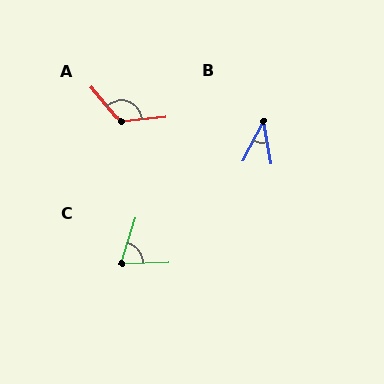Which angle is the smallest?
B, at approximately 37 degrees.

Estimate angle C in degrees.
Approximately 71 degrees.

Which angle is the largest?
A, at approximately 125 degrees.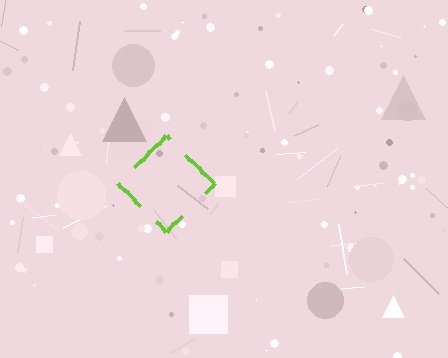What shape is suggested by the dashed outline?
The dashed outline suggests a diamond.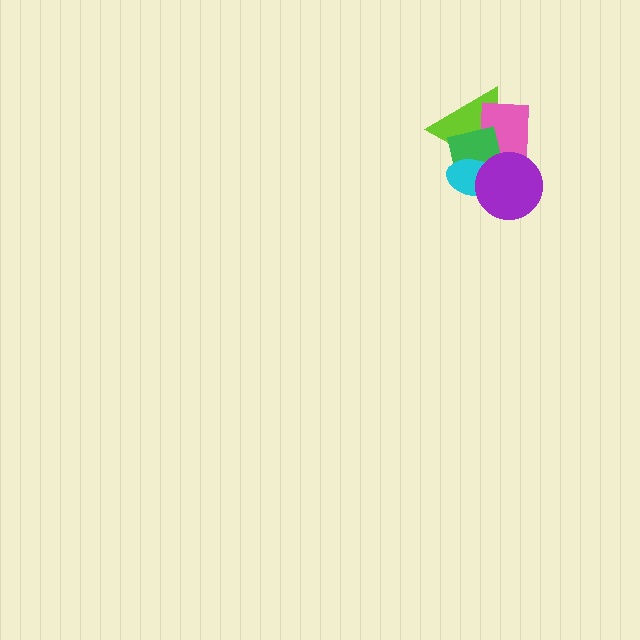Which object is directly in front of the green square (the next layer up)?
The cyan ellipse is directly in front of the green square.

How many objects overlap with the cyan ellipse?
4 objects overlap with the cyan ellipse.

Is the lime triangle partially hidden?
Yes, it is partially covered by another shape.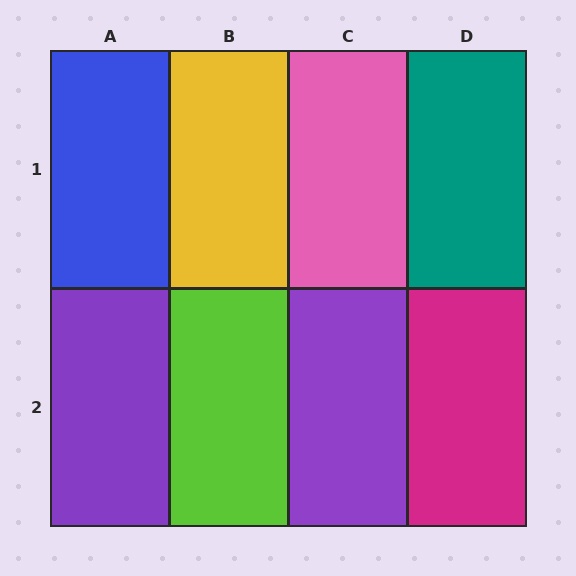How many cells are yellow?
1 cell is yellow.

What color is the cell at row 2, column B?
Lime.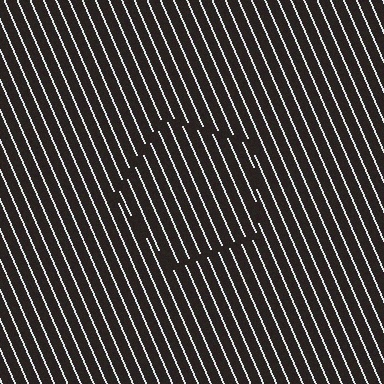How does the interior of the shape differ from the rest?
The interior of the shape contains the same grating, shifted by half a period — the contour is defined by the phase discontinuity where line-ends from the inner and outer gratings abut.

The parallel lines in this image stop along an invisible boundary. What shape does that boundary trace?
An illusory pentagon. The interior of the shape contains the same grating, shifted by half a period — the contour is defined by the phase discontinuity where line-ends from the inner and outer gratings abut.